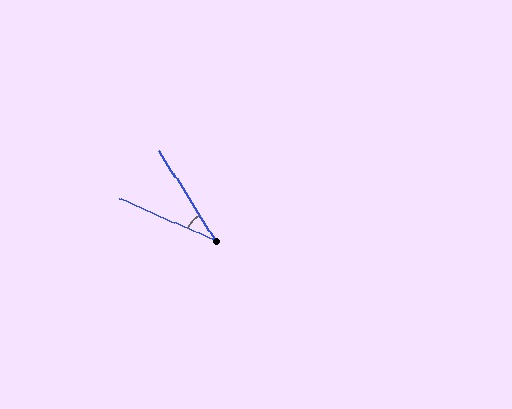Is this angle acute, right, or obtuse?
It is acute.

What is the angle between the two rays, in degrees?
Approximately 34 degrees.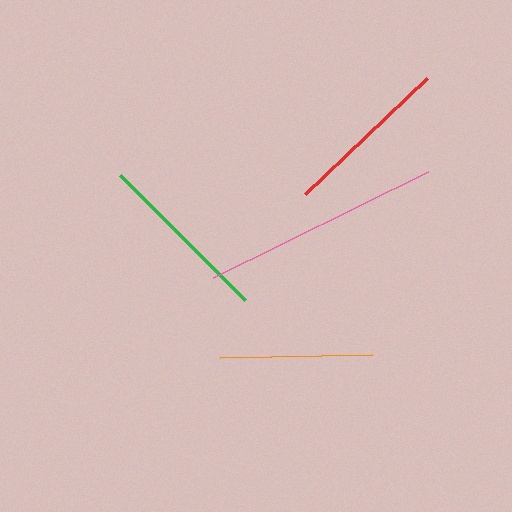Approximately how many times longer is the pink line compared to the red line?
The pink line is approximately 1.4 times the length of the red line.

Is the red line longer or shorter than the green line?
The green line is longer than the red line.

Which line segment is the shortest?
The orange line is the shortest at approximately 152 pixels.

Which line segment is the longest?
The pink line is the longest at approximately 240 pixels.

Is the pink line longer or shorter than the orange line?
The pink line is longer than the orange line.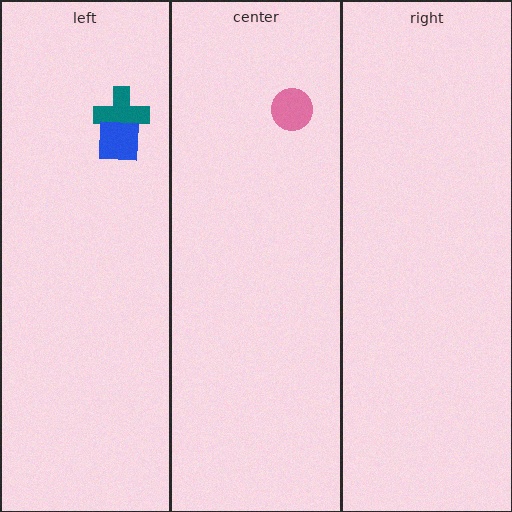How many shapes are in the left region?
2.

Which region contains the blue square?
The left region.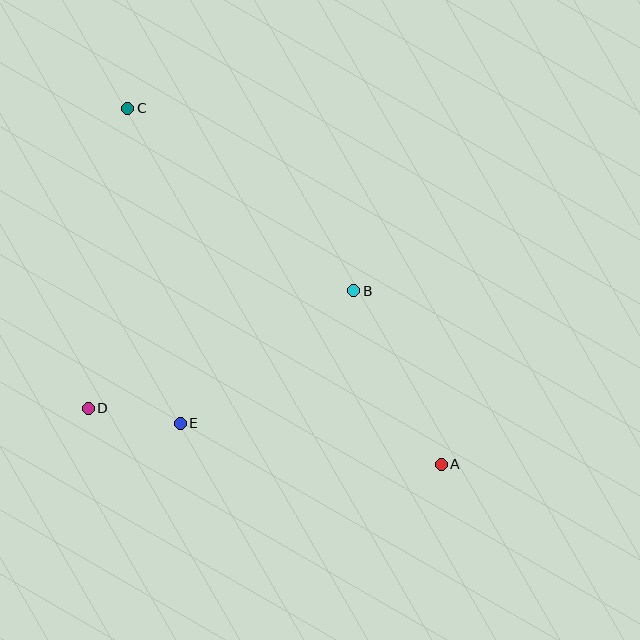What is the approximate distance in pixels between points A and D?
The distance between A and D is approximately 358 pixels.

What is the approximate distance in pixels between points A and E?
The distance between A and E is approximately 264 pixels.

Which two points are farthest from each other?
Points A and C are farthest from each other.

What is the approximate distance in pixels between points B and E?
The distance between B and E is approximately 218 pixels.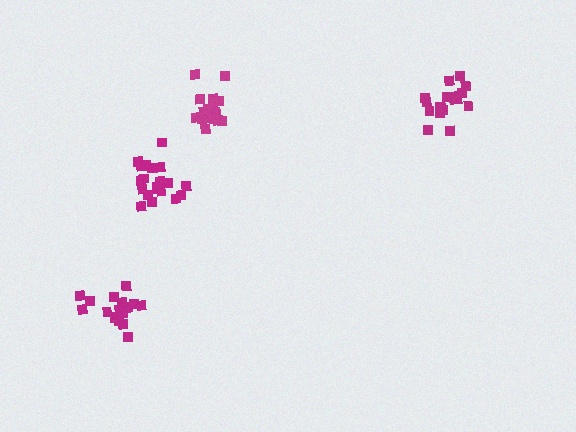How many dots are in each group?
Group 1: 19 dots, Group 2: 21 dots, Group 3: 19 dots, Group 4: 18 dots (77 total).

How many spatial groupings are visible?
There are 4 spatial groupings.